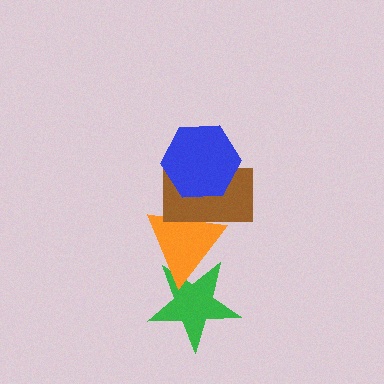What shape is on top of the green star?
The orange triangle is on top of the green star.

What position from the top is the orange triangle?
The orange triangle is 3rd from the top.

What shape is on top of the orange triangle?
The brown rectangle is on top of the orange triangle.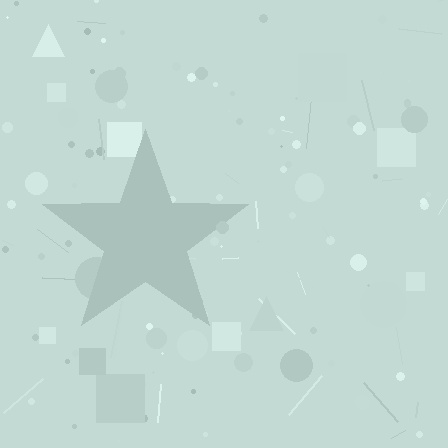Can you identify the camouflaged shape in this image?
The camouflaged shape is a star.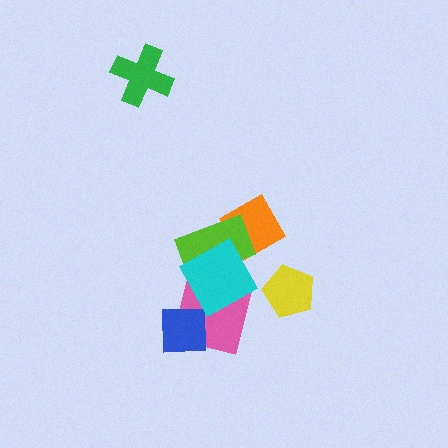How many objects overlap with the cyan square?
2 objects overlap with the cyan square.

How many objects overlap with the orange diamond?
1 object overlaps with the orange diamond.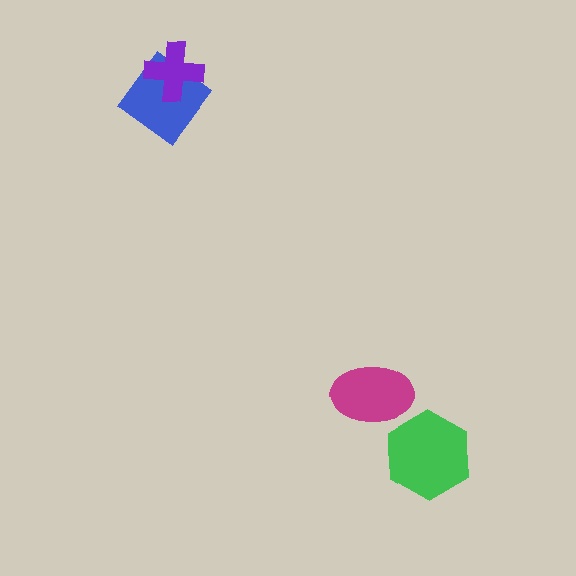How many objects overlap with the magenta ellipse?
0 objects overlap with the magenta ellipse.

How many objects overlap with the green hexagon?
0 objects overlap with the green hexagon.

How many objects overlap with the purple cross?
1 object overlaps with the purple cross.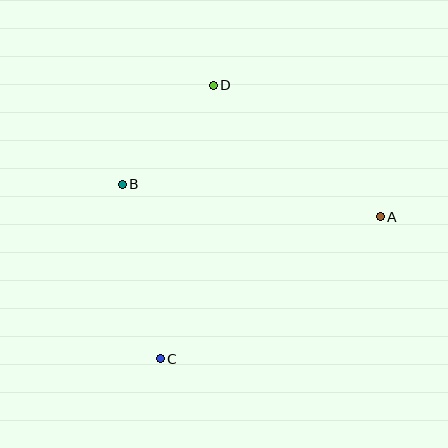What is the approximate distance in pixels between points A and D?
The distance between A and D is approximately 213 pixels.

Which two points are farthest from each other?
Points C and D are farthest from each other.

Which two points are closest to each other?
Points B and D are closest to each other.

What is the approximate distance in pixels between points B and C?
The distance between B and C is approximately 178 pixels.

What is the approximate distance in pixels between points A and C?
The distance between A and C is approximately 262 pixels.